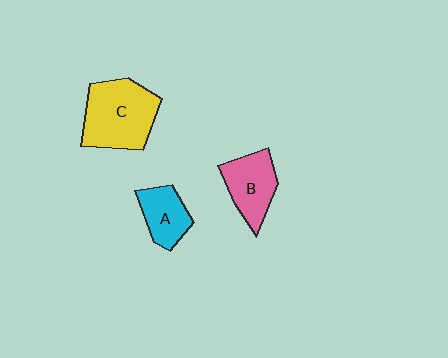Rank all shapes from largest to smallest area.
From largest to smallest: C (yellow), B (pink), A (cyan).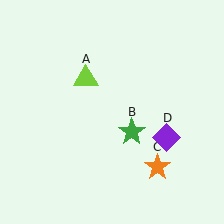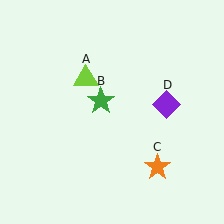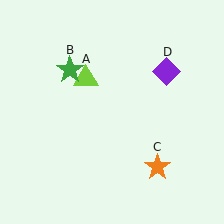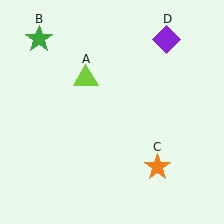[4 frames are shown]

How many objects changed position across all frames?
2 objects changed position: green star (object B), purple diamond (object D).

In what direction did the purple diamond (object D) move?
The purple diamond (object D) moved up.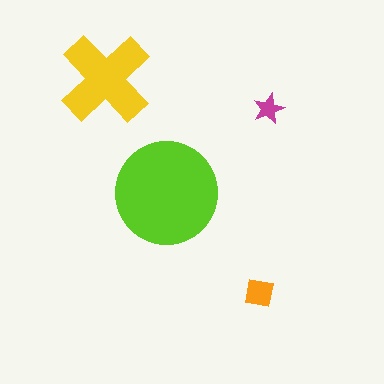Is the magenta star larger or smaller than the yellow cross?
Smaller.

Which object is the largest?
The lime circle.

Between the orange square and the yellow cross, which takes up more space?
The yellow cross.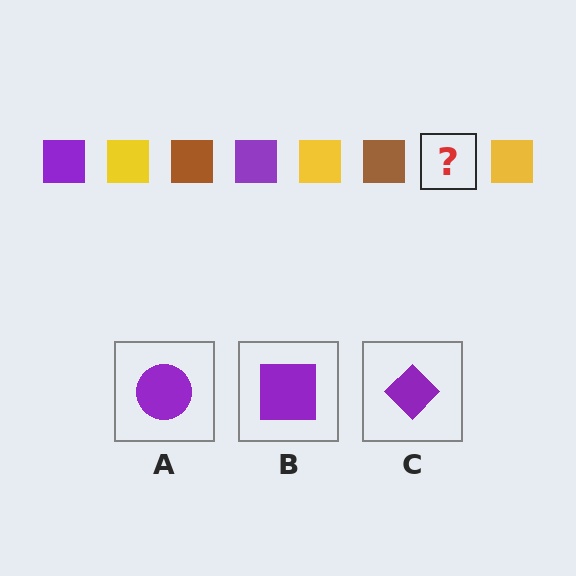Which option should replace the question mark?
Option B.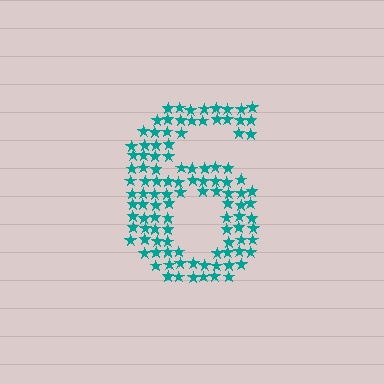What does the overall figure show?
The overall figure shows the digit 6.